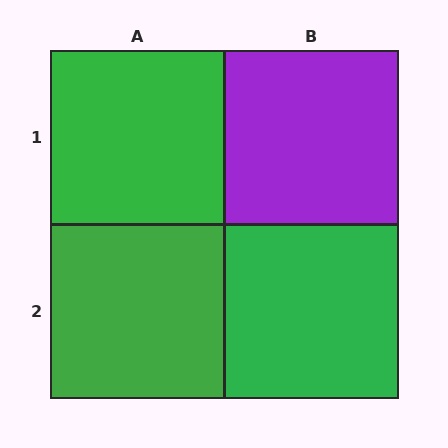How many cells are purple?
1 cell is purple.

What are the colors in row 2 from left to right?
Green, green.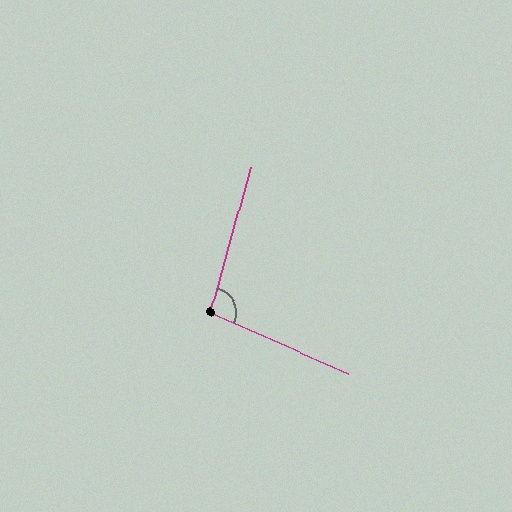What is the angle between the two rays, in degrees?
Approximately 99 degrees.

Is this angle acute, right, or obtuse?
It is obtuse.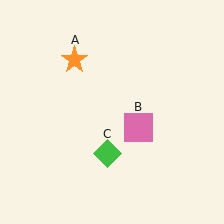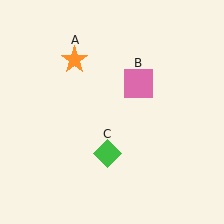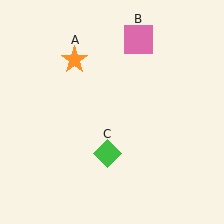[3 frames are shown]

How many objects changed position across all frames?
1 object changed position: pink square (object B).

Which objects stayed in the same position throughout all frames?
Orange star (object A) and green diamond (object C) remained stationary.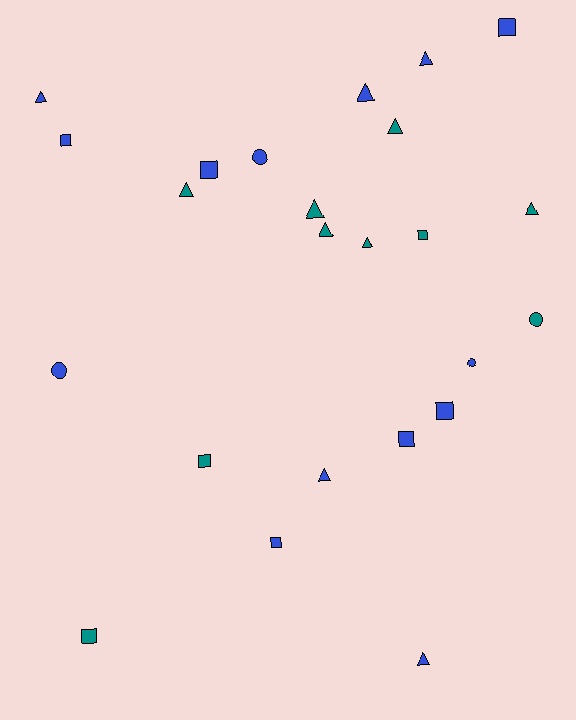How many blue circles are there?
There are 3 blue circles.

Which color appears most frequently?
Blue, with 14 objects.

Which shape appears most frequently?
Triangle, with 11 objects.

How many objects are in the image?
There are 24 objects.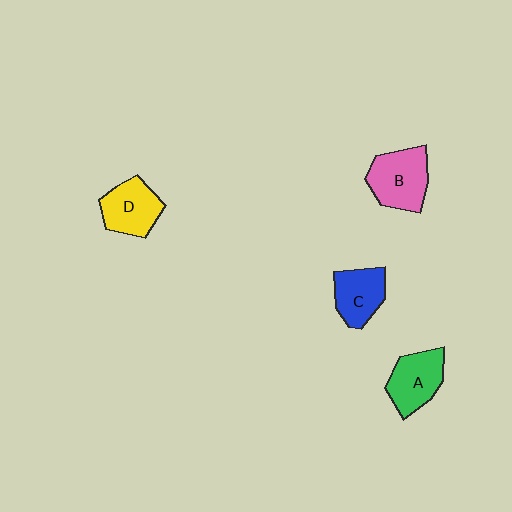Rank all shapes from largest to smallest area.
From largest to smallest: B (pink), A (green), D (yellow), C (blue).